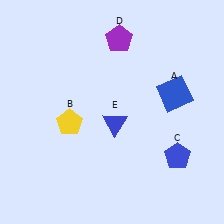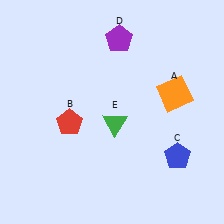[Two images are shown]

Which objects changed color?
A changed from blue to orange. B changed from yellow to red. E changed from blue to green.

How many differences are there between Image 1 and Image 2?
There are 3 differences between the two images.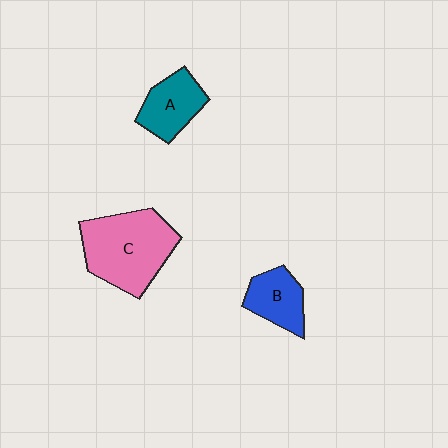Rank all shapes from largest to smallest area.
From largest to smallest: C (pink), A (teal), B (blue).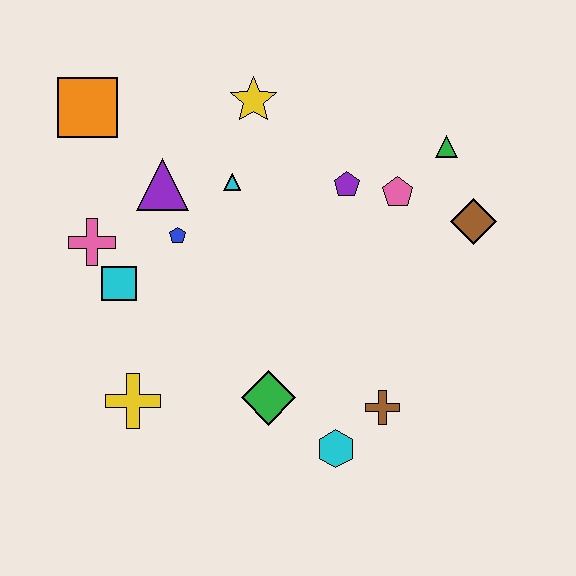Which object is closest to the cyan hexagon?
The brown cross is closest to the cyan hexagon.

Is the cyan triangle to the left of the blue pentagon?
No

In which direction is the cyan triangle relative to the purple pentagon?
The cyan triangle is to the left of the purple pentagon.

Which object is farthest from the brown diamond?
The orange square is farthest from the brown diamond.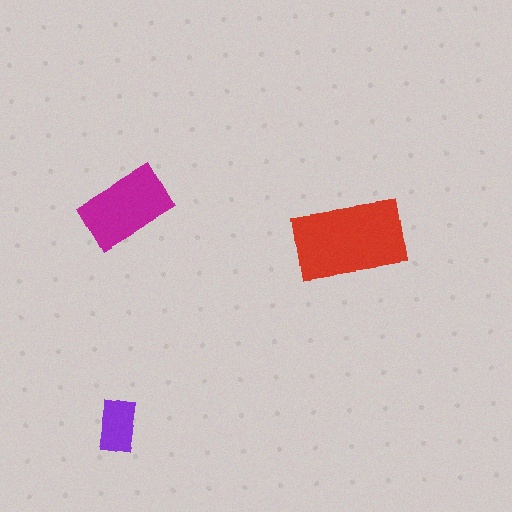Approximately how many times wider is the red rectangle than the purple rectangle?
About 2 times wider.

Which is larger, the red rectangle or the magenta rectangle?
The red one.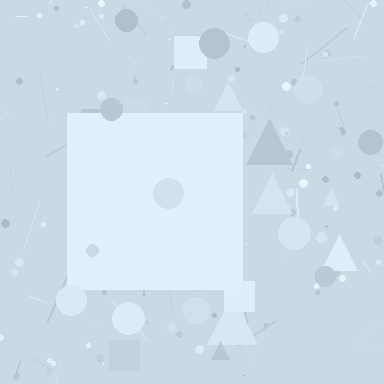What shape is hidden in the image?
A square is hidden in the image.